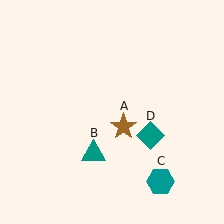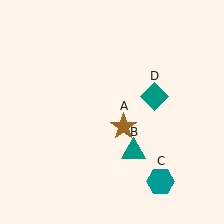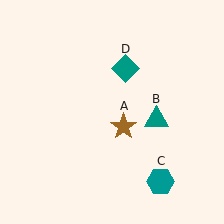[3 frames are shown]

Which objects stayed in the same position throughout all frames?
Brown star (object A) and teal hexagon (object C) remained stationary.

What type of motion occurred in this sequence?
The teal triangle (object B), teal diamond (object D) rotated counterclockwise around the center of the scene.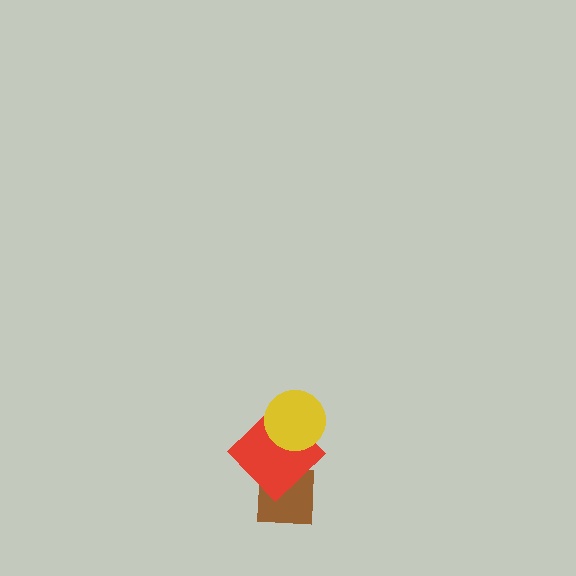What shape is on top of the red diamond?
The yellow circle is on top of the red diamond.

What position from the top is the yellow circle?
The yellow circle is 1st from the top.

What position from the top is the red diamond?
The red diamond is 2nd from the top.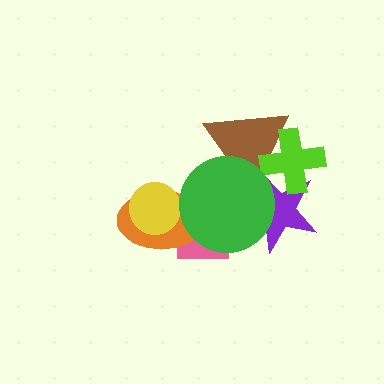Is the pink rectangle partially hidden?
Yes, it is partially covered by another shape.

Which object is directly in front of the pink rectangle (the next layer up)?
The orange ellipse is directly in front of the pink rectangle.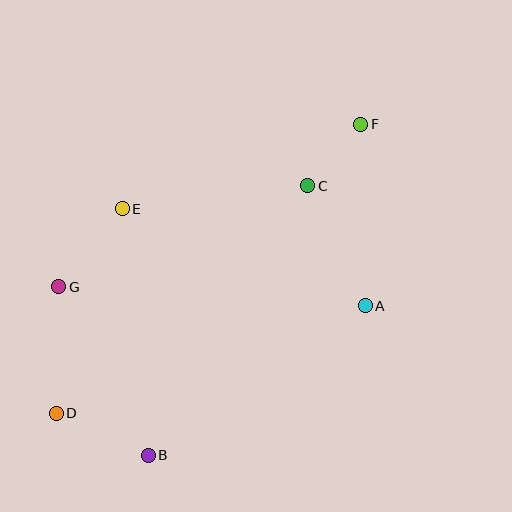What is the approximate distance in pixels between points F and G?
The distance between F and G is approximately 343 pixels.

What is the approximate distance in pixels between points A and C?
The distance between A and C is approximately 133 pixels.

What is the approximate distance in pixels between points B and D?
The distance between B and D is approximately 101 pixels.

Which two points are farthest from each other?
Points D and F are farthest from each other.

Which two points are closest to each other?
Points C and F are closest to each other.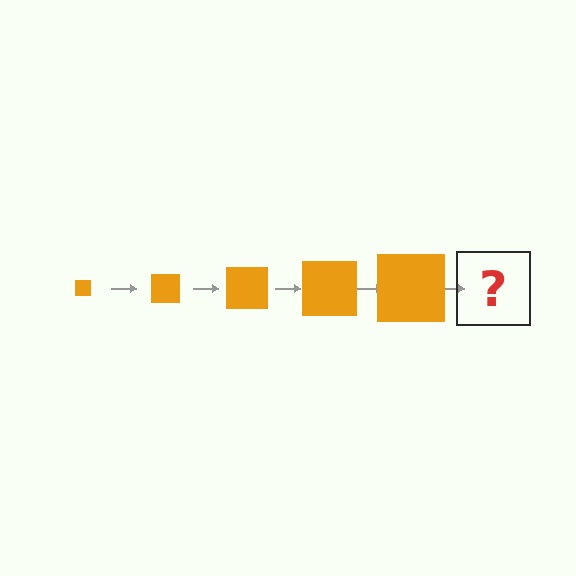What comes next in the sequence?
The next element should be an orange square, larger than the previous one.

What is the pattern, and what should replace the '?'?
The pattern is that the square gets progressively larger each step. The '?' should be an orange square, larger than the previous one.